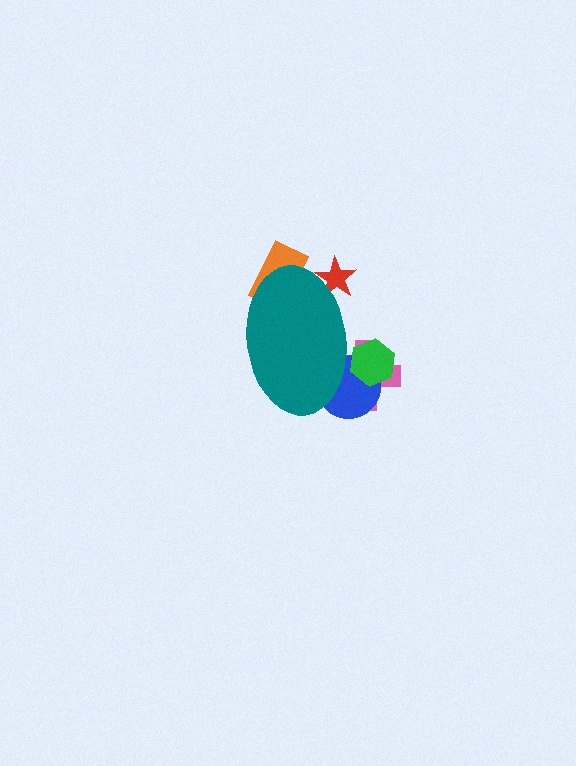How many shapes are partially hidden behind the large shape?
5 shapes are partially hidden.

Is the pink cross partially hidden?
Yes, the pink cross is partially hidden behind the teal ellipse.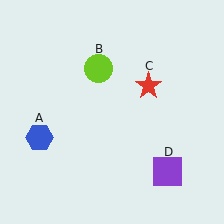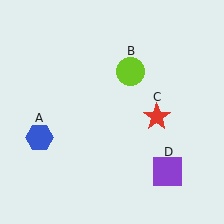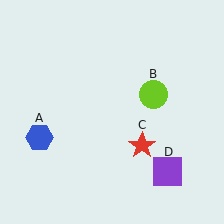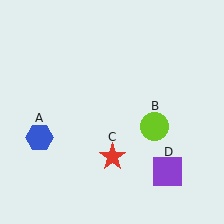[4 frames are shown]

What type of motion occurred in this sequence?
The lime circle (object B), red star (object C) rotated clockwise around the center of the scene.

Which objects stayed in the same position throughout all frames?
Blue hexagon (object A) and purple square (object D) remained stationary.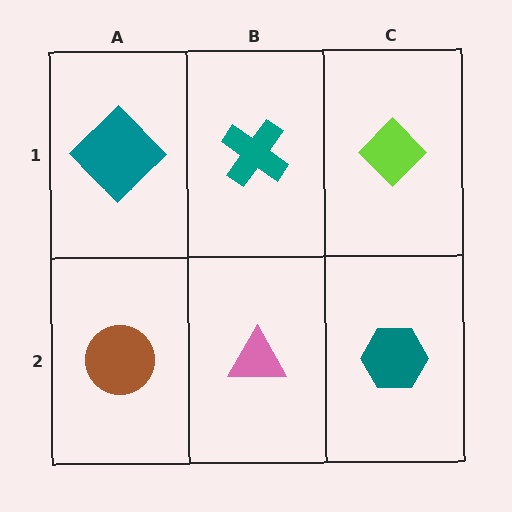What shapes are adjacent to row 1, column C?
A teal hexagon (row 2, column C), a teal cross (row 1, column B).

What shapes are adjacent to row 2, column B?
A teal cross (row 1, column B), a brown circle (row 2, column A), a teal hexagon (row 2, column C).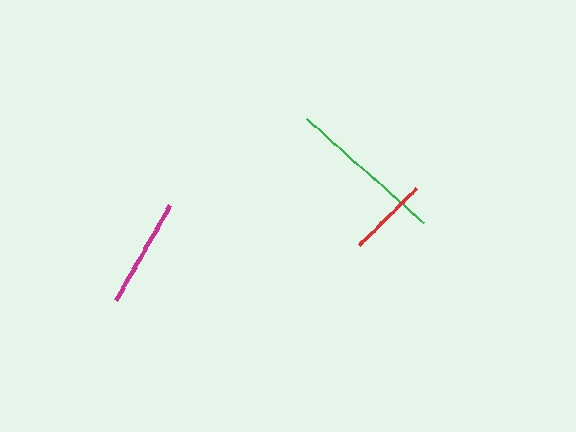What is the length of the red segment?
The red segment is approximately 80 pixels long.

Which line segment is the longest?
The green line is the longest at approximately 156 pixels.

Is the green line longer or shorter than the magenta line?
The green line is longer than the magenta line.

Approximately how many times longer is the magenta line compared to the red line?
The magenta line is approximately 1.4 times the length of the red line.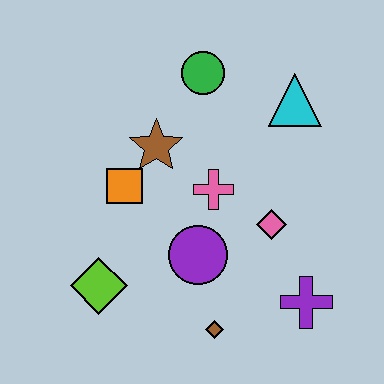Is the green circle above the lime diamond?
Yes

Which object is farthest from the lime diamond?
The cyan triangle is farthest from the lime diamond.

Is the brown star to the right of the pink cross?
No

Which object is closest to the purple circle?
The pink cross is closest to the purple circle.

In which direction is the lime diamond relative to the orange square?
The lime diamond is below the orange square.